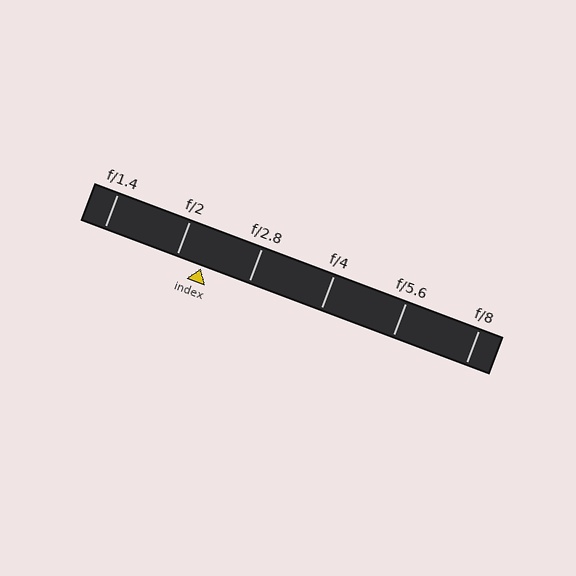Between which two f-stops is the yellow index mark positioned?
The index mark is between f/2 and f/2.8.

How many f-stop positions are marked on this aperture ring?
There are 6 f-stop positions marked.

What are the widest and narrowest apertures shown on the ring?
The widest aperture shown is f/1.4 and the narrowest is f/8.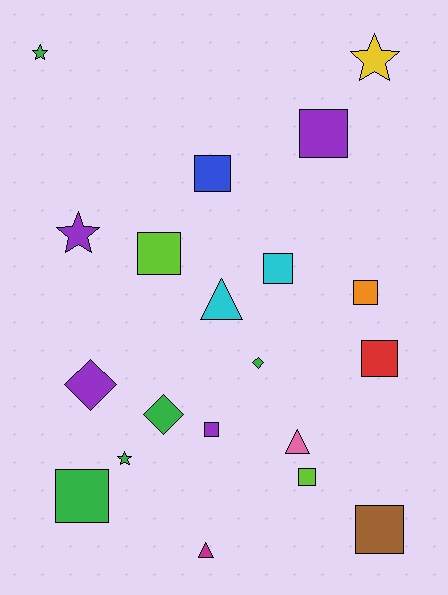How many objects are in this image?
There are 20 objects.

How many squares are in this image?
There are 10 squares.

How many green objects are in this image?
There are 5 green objects.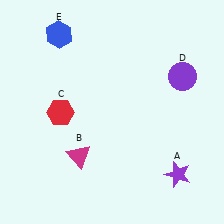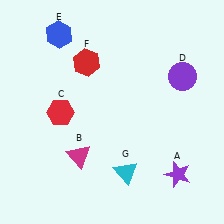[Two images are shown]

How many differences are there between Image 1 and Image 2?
There are 2 differences between the two images.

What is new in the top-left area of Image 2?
A red hexagon (F) was added in the top-left area of Image 2.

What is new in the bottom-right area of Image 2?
A cyan triangle (G) was added in the bottom-right area of Image 2.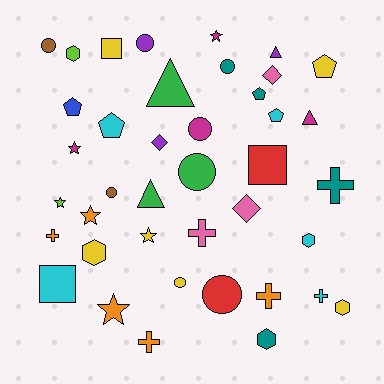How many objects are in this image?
There are 40 objects.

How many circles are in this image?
There are 8 circles.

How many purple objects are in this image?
There are 3 purple objects.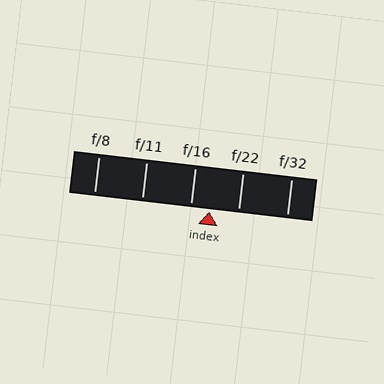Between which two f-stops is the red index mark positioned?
The index mark is between f/16 and f/22.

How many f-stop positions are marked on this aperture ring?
There are 5 f-stop positions marked.